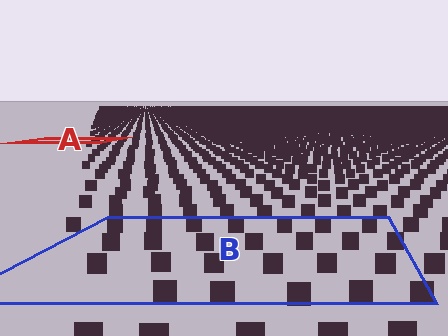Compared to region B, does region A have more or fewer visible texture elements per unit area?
Region A has more texture elements per unit area — they are packed more densely because it is farther away.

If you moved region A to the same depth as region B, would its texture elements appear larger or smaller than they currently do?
They would appear larger. At a closer depth, the same texture elements are projected at a bigger on-screen size.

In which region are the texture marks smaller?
The texture marks are smaller in region A, because it is farther away.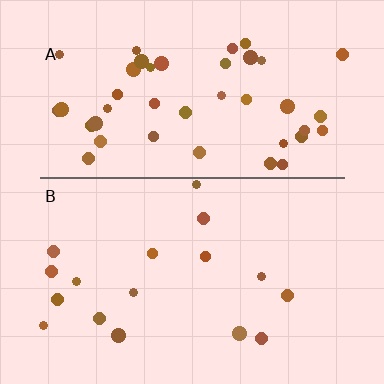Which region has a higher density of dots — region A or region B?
A (the top).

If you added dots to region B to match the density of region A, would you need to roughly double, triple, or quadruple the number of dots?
Approximately triple.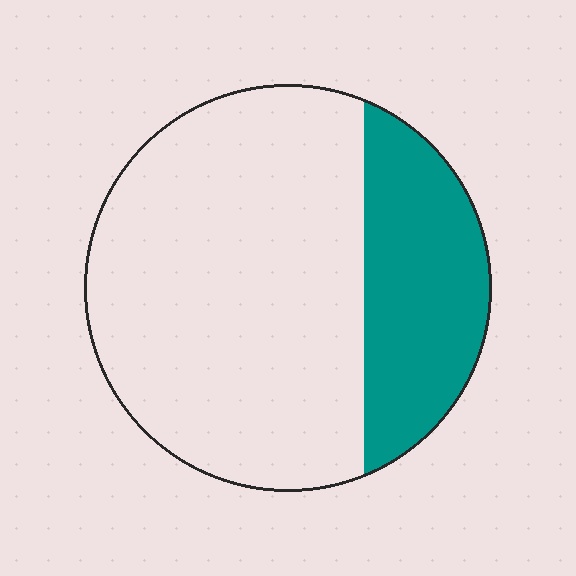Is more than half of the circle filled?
No.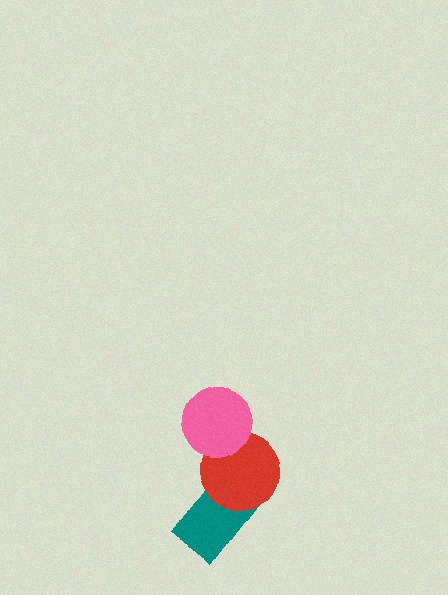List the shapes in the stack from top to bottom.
From top to bottom: the pink circle, the red circle, the teal rectangle.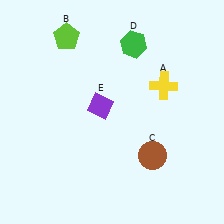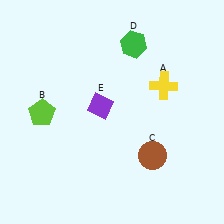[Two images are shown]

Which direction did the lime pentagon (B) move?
The lime pentagon (B) moved down.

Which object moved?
The lime pentagon (B) moved down.